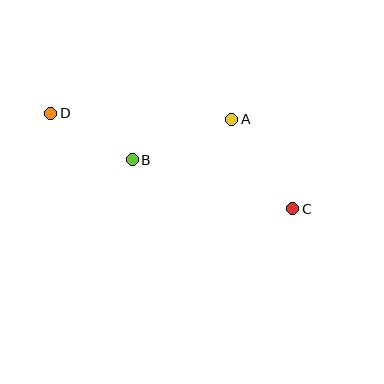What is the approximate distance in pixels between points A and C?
The distance between A and C is approximately 108 pixels.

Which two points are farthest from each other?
Points C and D are farthest from each other.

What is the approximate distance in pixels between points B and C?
The distance between B and C is approximately 168 pixels.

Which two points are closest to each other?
Points B and D are closest to each other.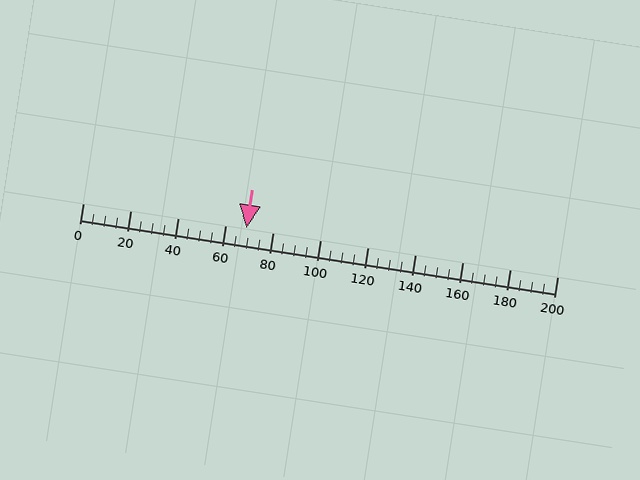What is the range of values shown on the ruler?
The ruler shows values from 0 to 200.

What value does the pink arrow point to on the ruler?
The pink arrow points to approximately 69.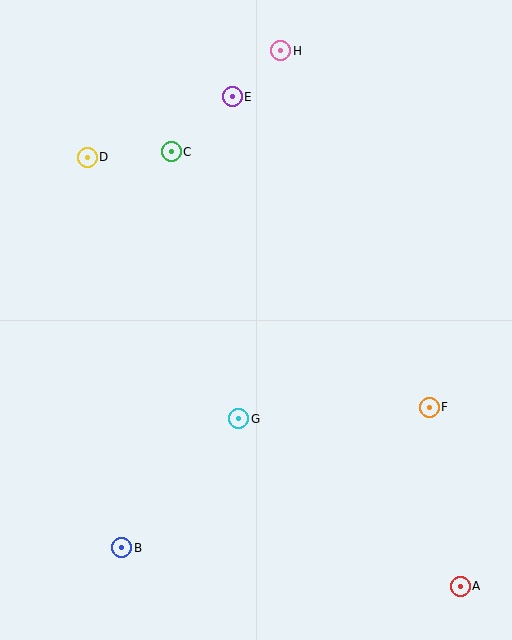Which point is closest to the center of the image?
Point G at (239, 419) is closest to the center.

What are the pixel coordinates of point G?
Point G is at (239, 419).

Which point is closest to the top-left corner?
Point D is closest to the top-left corner.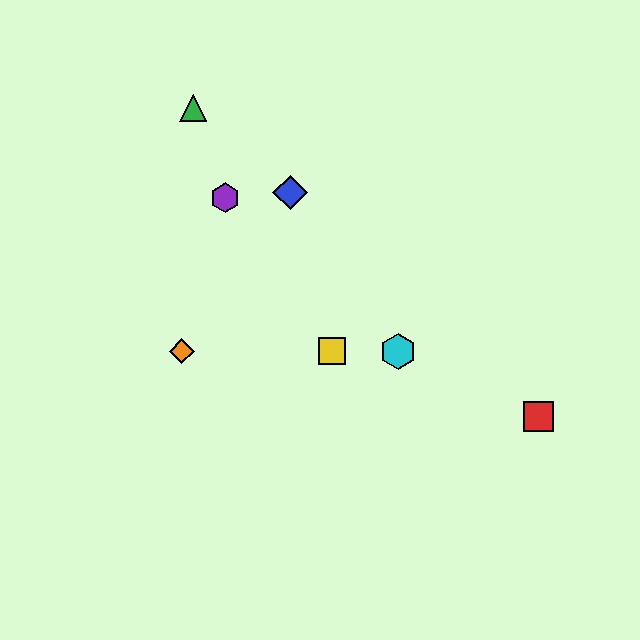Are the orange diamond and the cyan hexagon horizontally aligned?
Yes, both are at y≈351.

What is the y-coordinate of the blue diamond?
The blue diamond is at y≈193.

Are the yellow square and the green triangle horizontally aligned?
No, the yellow square is at y≈351 and the green triangle is at y≈108.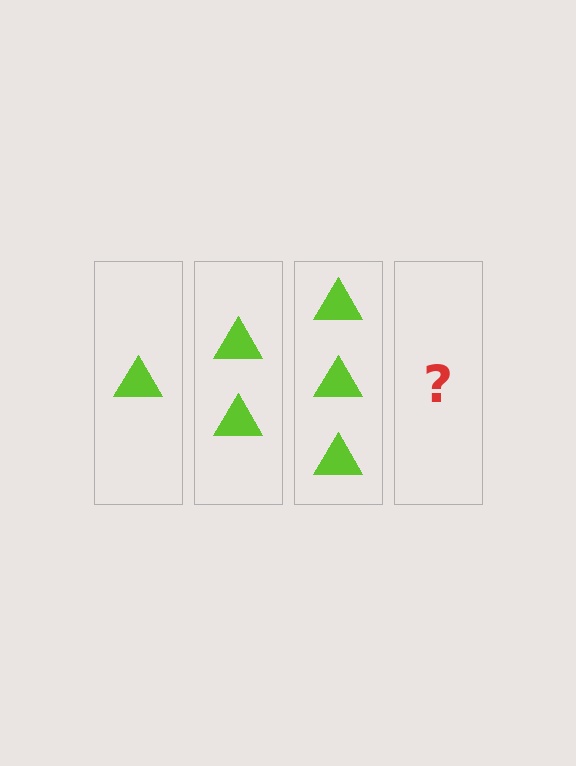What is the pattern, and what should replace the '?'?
The pattern is that each step adds one more triangle. The '?' should be 4 triangles.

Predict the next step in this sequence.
The next step is 4 triangles.